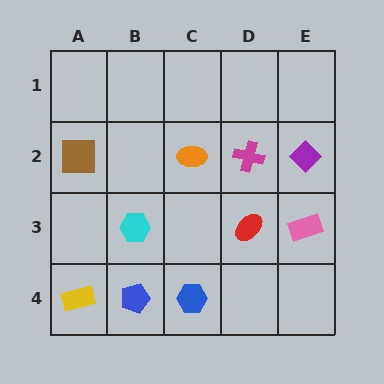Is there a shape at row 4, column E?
No, that cell is empty.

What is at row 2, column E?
A purple diamond.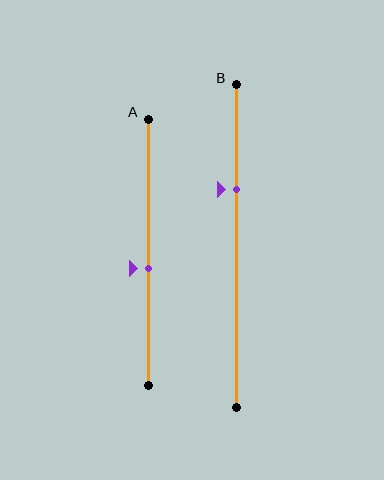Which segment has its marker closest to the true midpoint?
Segment A has its marker closest to the true midpoint.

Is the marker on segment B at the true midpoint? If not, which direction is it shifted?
No, the marker on segment B is shifted upward by about 17% of the segment length.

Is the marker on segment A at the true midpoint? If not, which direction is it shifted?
No, the marker on segment A is shifted downward by about 6% of the segment length.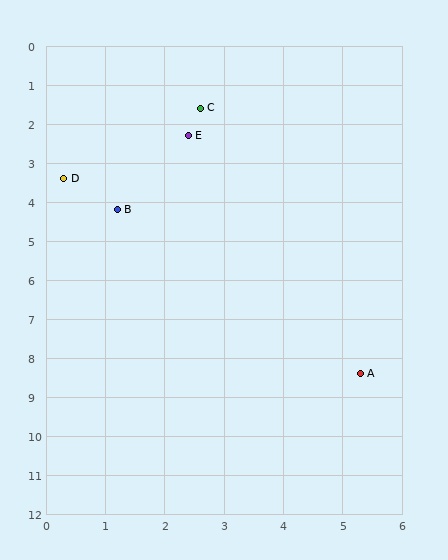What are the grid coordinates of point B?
Point B is at approximately (1.2, 4.2).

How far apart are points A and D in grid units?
Points A and D are about 7.1 grid units apart.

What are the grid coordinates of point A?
Point A is at approximately (5.3, 8.4).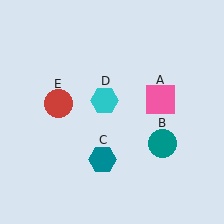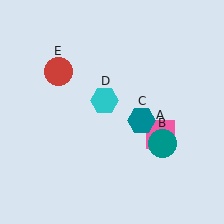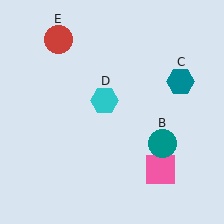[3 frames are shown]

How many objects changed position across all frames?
3 objects changed position: pink square (object A), teal hexagon (object C), red circle (object E).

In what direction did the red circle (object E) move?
The red circle (object E) moved up.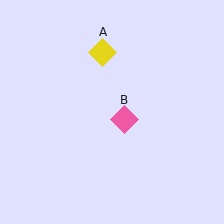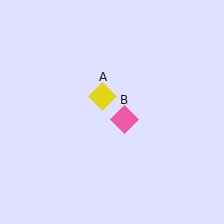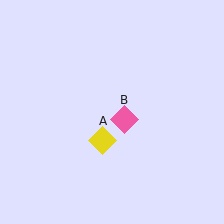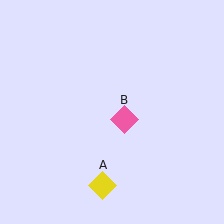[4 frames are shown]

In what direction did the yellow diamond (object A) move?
The yellow diamond (object A) moved down.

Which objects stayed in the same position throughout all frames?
Pink diamond (object B) remained stationary.